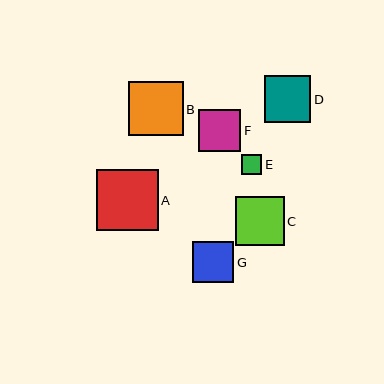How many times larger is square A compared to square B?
Square A is approximately 1.1 times the size of square B.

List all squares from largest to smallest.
From largest to smallest: A, B, C, D, F, G, E.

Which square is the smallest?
Square E is the smallest with a size of approximately 20 pixels.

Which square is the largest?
Square A is the largest with a size of approximately 61 pixels.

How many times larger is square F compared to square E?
Square F is approximately 2.0 times the size of square E.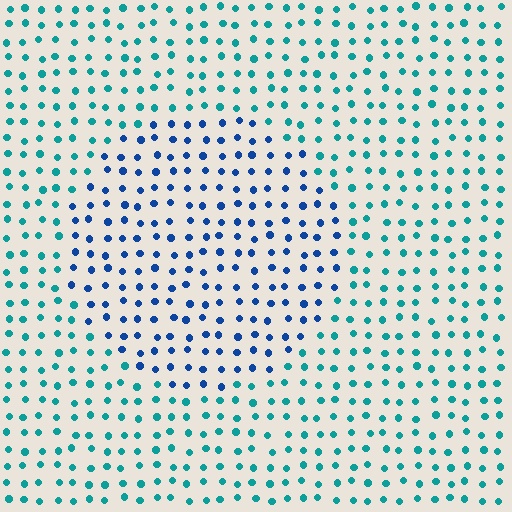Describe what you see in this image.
The image is filled with small teal elements in a uniform arrangement. A circle-shaped region is visible where the elements are tinted to a slightly different hue, forming a subtle color boundary.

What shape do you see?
I see a circle.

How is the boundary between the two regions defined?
The boundary is defined purely by a slight shift in hue (about 39 degrees). Spacing, size, and orientation are identical on both sides.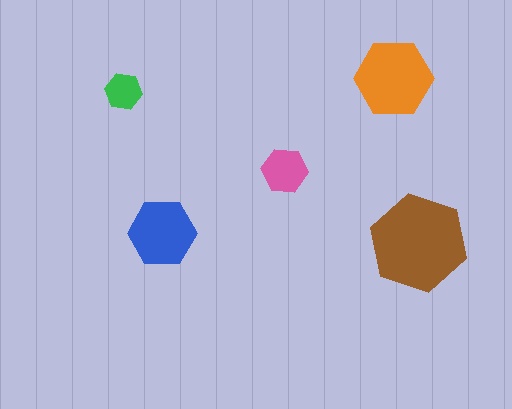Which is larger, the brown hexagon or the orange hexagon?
The brown one.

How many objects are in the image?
There are 5 objects in the image.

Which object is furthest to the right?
The brown hexagon is rightmost.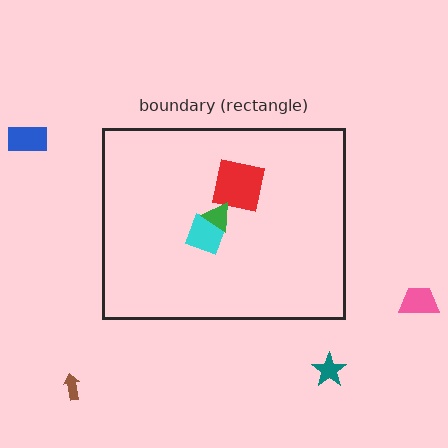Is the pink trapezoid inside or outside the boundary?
Outside.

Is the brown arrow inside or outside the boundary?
Outside.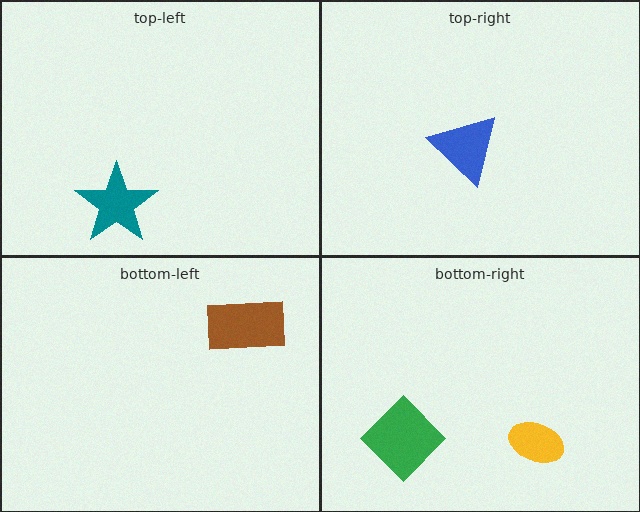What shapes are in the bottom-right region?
The yellow ellipse, the green diamond.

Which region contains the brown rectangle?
The bottom-left region.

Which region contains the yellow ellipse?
The bottom-right region.